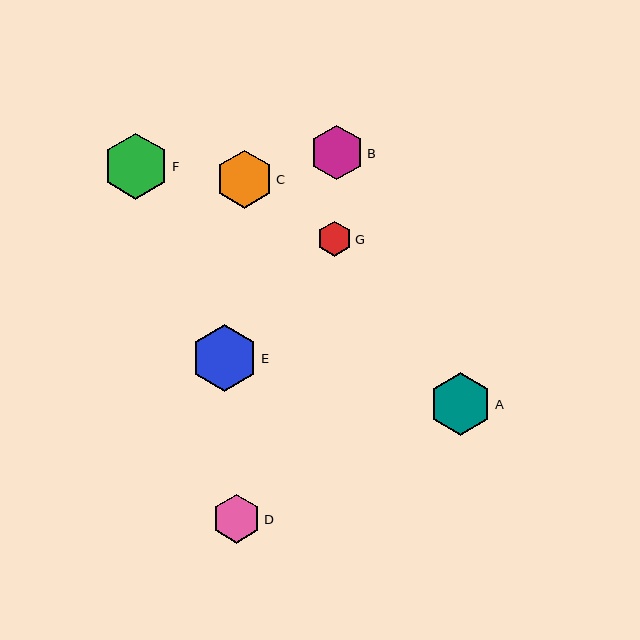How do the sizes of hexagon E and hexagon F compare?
Hexagon E and hexagon F are approximately the same size.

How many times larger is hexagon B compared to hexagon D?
Hexagon B is approximately 1.1 times the size of hexagon D.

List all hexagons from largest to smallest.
From largest to smallest: E, F, A, C, B, D, G.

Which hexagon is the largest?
Hexagon E is the largest with a size of approximately 67 pixels.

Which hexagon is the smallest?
Hexagon G is the smallest with a size of approximately 35 pixels.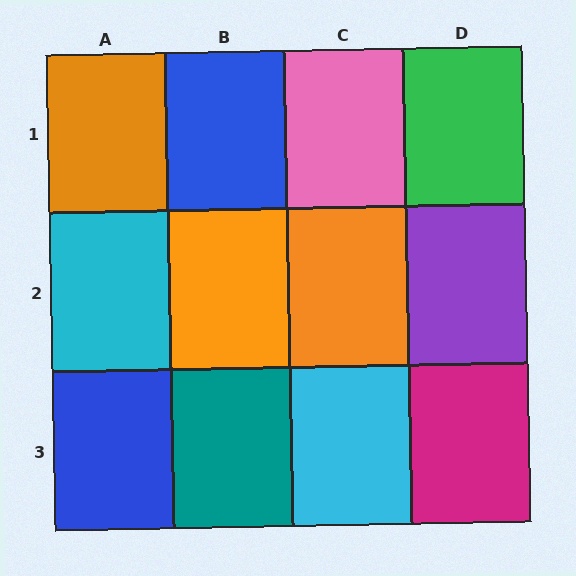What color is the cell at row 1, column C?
Pink.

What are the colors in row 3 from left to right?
Blue, teal, cyan, magenta.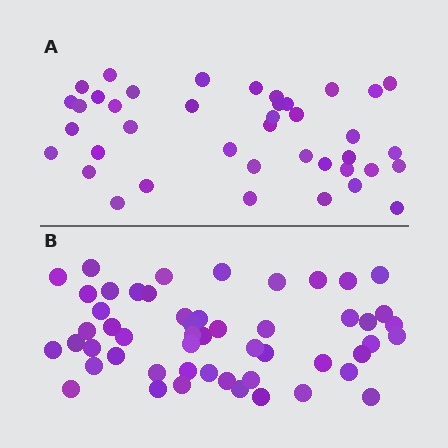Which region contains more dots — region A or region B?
Region B (the bottom region) has more dots.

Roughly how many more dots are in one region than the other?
Region B has roughly 12 or so more dots than region A.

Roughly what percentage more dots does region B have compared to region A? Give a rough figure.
About 30% more.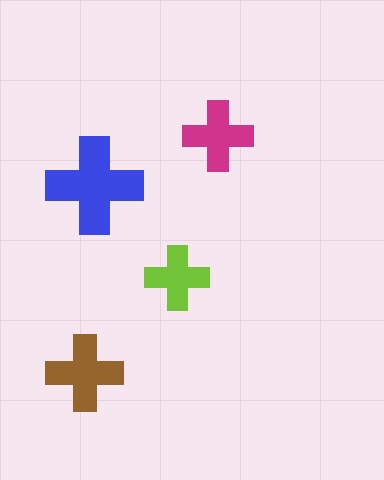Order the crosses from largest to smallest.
the blue one, the brown one, the magenta one, the lime one.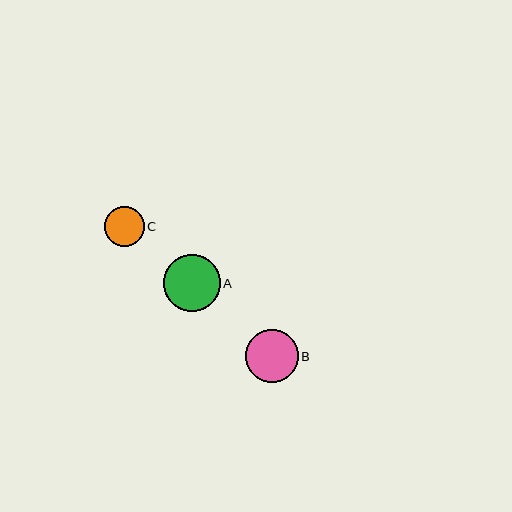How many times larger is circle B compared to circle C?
Circle B is approximately 1.3 times the size of circle C.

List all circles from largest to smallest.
From largest to smallest: A, B, C.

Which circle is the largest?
Circle A is the largest with a size of approximately 57 pixels.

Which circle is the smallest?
Circle C is the smallest with a size of approximately 40 pixels.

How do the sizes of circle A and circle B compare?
Circle A and circle B are approximately the same size.